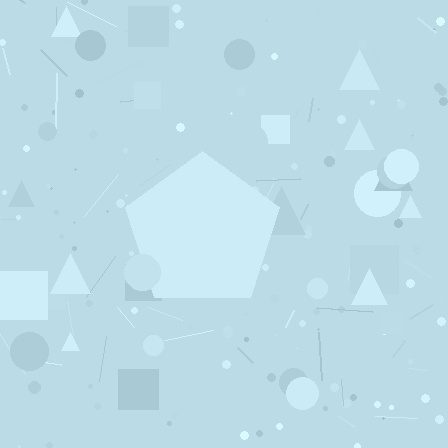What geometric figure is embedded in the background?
A pentagon is embedded in the background.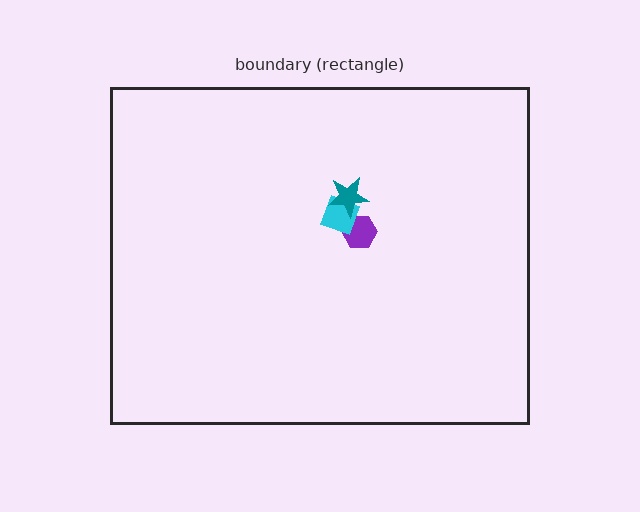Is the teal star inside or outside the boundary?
Inside.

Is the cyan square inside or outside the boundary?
Inside.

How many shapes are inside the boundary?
3 inside, 0 outside.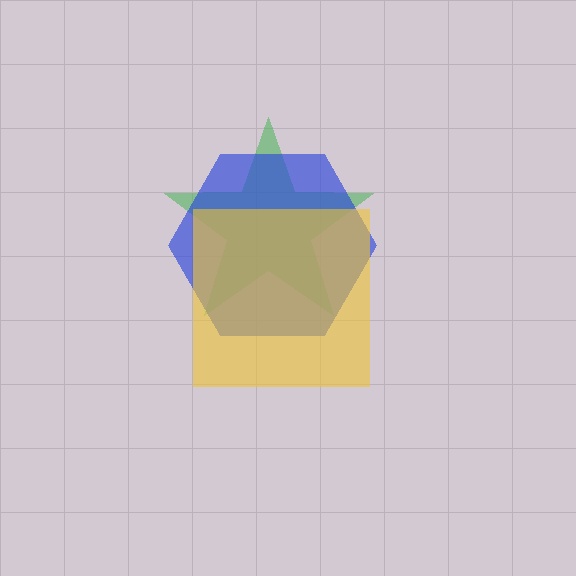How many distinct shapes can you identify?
There are 3 distinct shapes: a green star, a blue hexagon, a yellow square.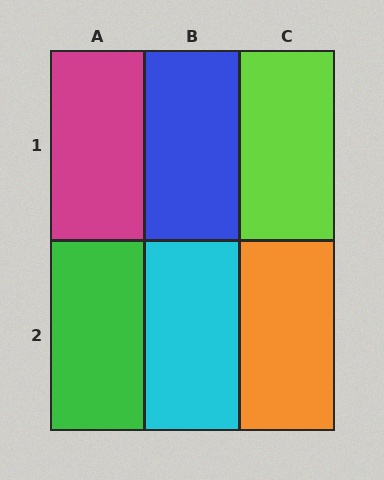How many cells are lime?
1 cell is lime.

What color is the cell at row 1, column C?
Lime.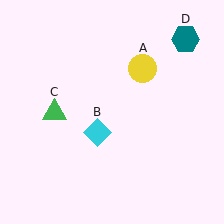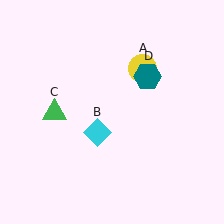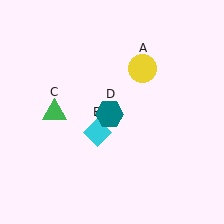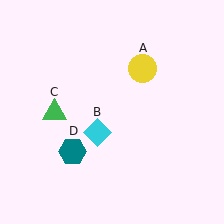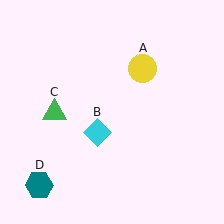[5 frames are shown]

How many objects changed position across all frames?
1 object changed position: teal hexagon (object D).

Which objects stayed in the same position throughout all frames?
Yellow circle (object A) and cyan diamond (object B) and green triangle (object C) remained stationary.